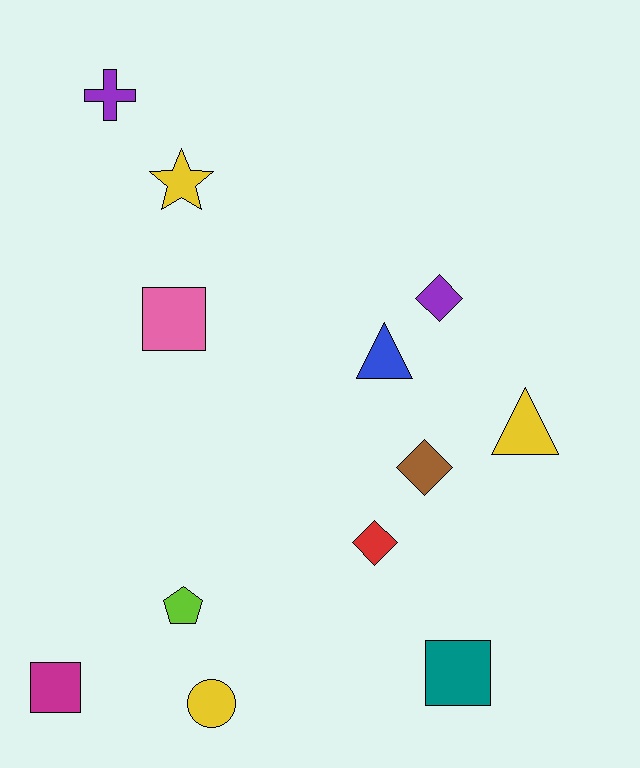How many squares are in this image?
There are 3 squares.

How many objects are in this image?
There are 12 objects.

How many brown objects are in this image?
There is 1 brown object.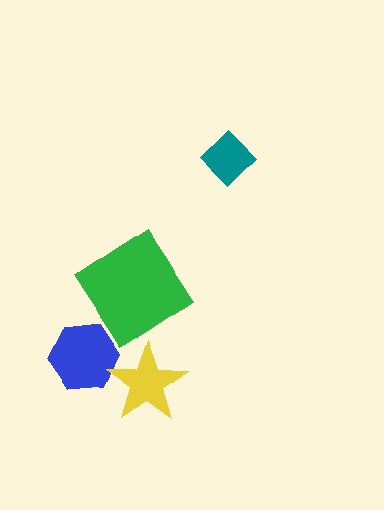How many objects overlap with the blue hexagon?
1 object overlaps with the blue hexagon.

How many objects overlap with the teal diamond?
0 objects overlap with the teal diamond.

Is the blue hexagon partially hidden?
Yes, it is partially covered by another shape.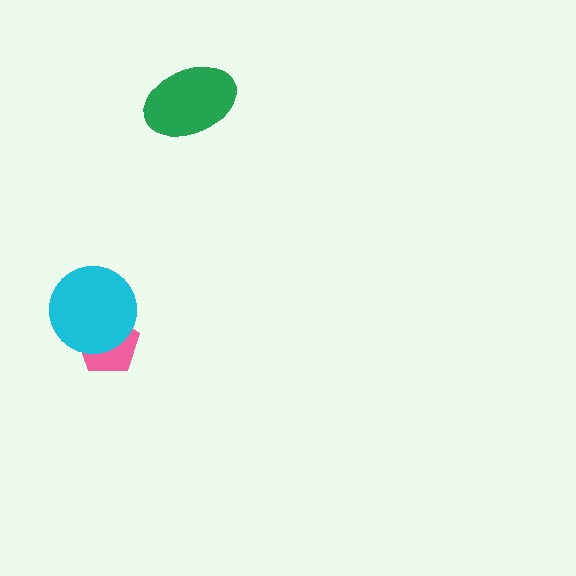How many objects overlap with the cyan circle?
1 object overlaps with the cyan circle.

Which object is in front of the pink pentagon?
The cyan circle is in front of the pink pentagon.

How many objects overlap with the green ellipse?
0 objects overlap with the green ellipse.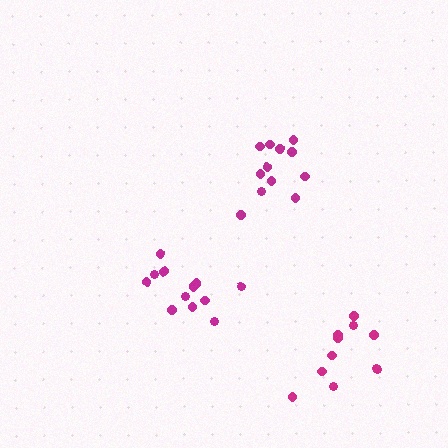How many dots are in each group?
Group 1: 12 dots, Group 2: 12 dots, Group 3: 11 dots (35 total).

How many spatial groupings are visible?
There are 3 spatial groupings.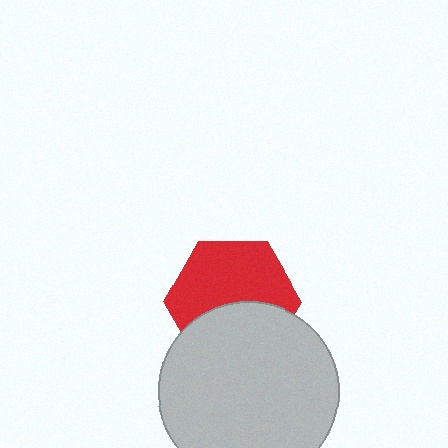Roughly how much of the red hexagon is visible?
About half of it is visible (roughly 59%).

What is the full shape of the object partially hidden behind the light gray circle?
The partially hidden object is a red hexagon.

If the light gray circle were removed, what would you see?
You would see the complete red hexagon.